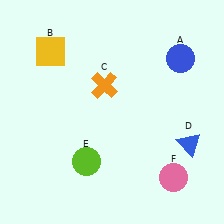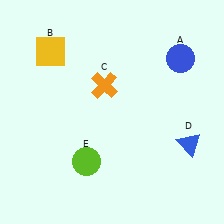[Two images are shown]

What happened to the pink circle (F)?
The pink circle (F) was removed in Image 2. It was in the bottom-right area of Image 1.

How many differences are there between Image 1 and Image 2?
There is 1 difference between the two images.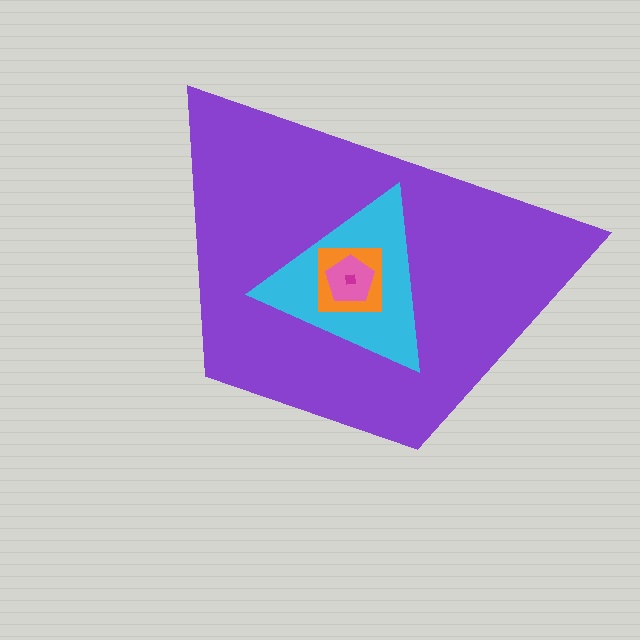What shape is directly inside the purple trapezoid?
The cyan triangle.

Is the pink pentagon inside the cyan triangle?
Yes.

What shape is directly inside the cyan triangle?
The orange square.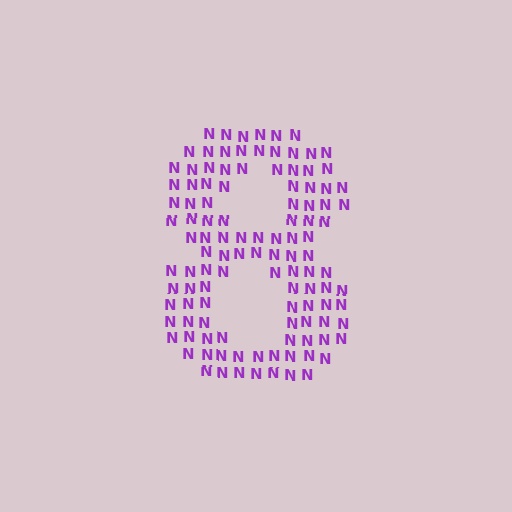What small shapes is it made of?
It is made of small letter N's.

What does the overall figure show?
The overall figure shows the digit 8.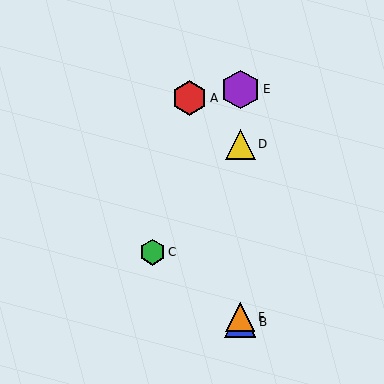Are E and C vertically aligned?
No, E is at x≈240 and C is at x≈152.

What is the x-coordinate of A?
Object A is at x≈189.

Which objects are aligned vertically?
Objects B, D, E, F are aligned vertically.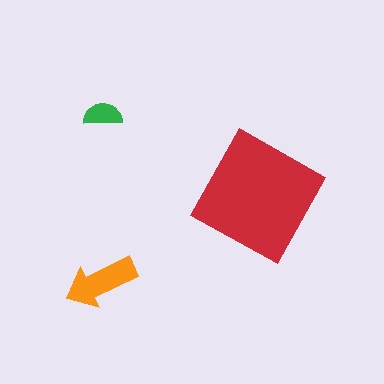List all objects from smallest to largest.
The green semicircle, the orange arrow, the red square.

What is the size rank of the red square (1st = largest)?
1st.